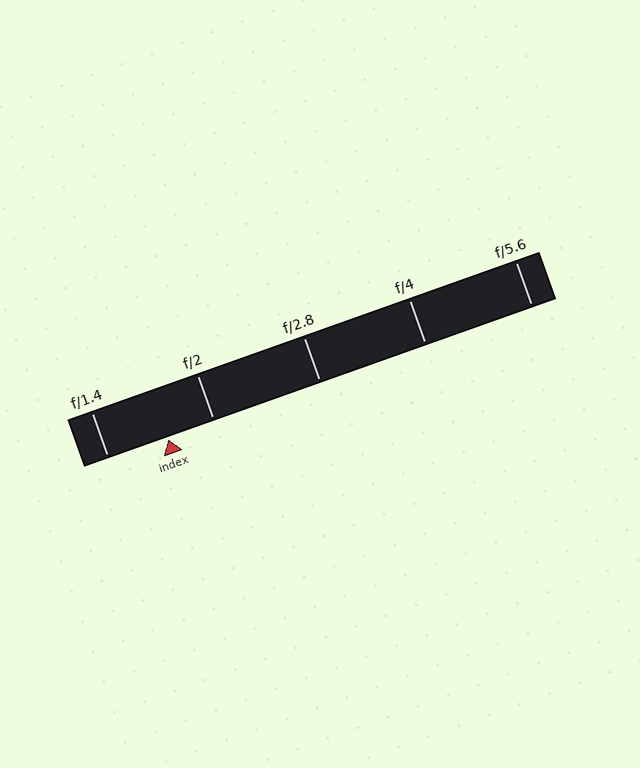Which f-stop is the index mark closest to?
The index mark is closest to f/2.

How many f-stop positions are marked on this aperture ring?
There are 5 f-stop positions marked.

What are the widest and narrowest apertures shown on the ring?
The widest aperture shown is f/1.4 and the narrowest is f/5.6.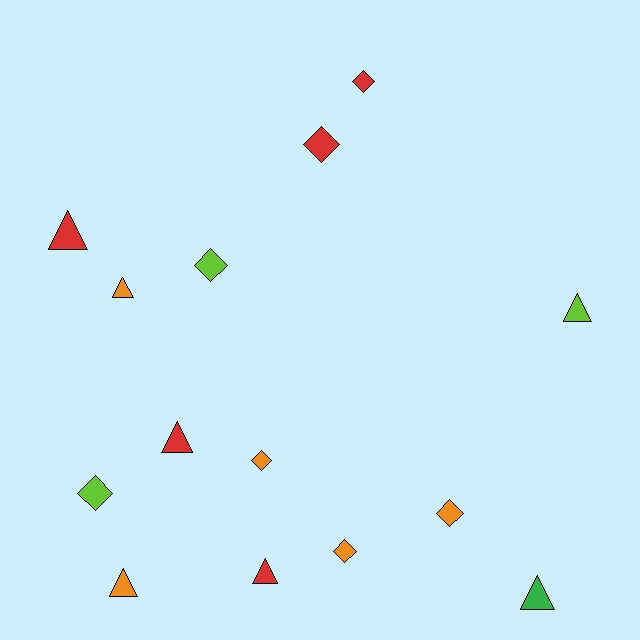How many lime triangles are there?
There is 1 lime triangle.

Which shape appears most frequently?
Diamond, with 7 objects.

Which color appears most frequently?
Red, with 5 objects.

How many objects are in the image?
There are 14 objects.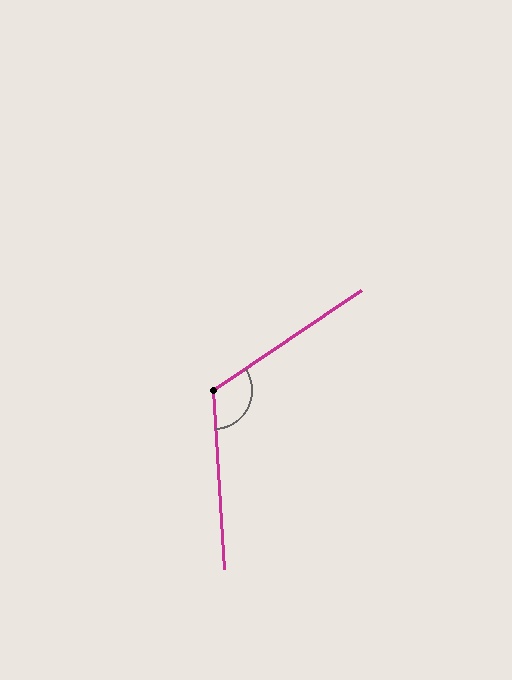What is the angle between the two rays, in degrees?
Approximately 121 degrees.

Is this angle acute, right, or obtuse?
It is obtuse.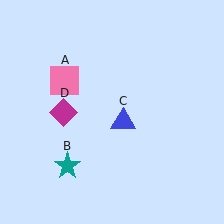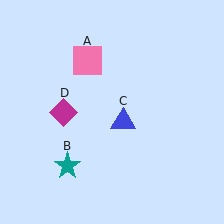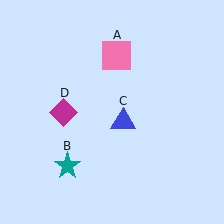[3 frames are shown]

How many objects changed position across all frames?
1 object changed position: pink square (object A).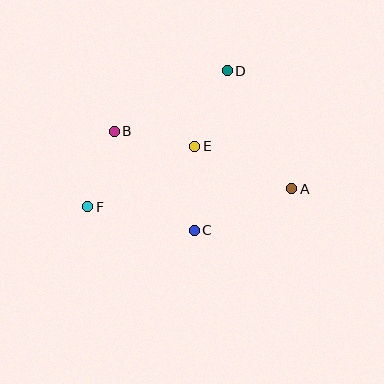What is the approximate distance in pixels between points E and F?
The distance between E and F is approximately 123 pixels.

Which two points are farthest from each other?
Points A and F are farthest from each other.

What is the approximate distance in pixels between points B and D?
The distance between B and D is approximately 128 pixels.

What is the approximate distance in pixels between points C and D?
The distance between C and D is approximately 163 pixels.